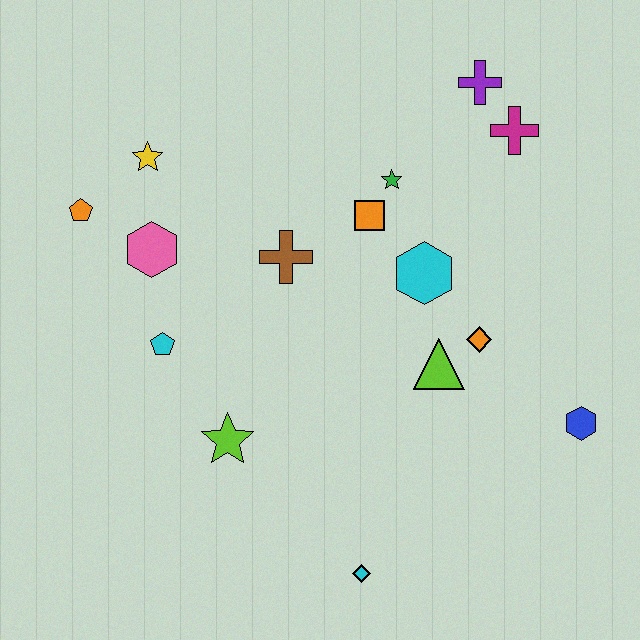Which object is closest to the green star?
The orange square is closest to the green star.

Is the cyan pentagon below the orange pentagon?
Yes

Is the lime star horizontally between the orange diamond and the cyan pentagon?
Yes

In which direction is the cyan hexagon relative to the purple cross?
The cyan hexagon is below the purple cross.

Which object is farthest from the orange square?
The cyan diamond is farthest from the orange square.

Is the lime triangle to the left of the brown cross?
No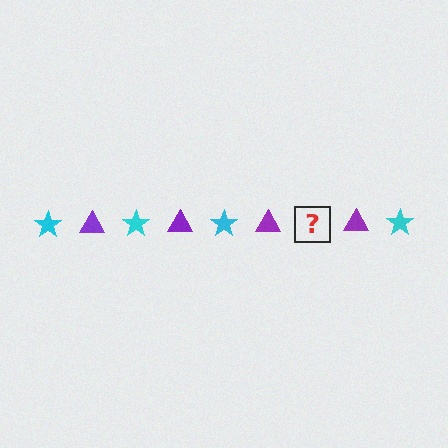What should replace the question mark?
The question mark should be replaced with a cyan star.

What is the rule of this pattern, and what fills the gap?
The rule is that the pattern alternates between cyan star and purple triangle. The gap should be filled with a cyan star.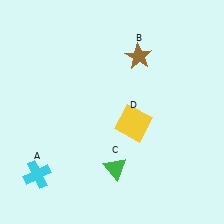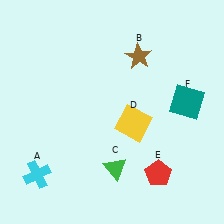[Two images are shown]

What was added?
A red pentagon (E), a teal square (F) were added in Image 2.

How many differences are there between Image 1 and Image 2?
There are 2 differences between the two images.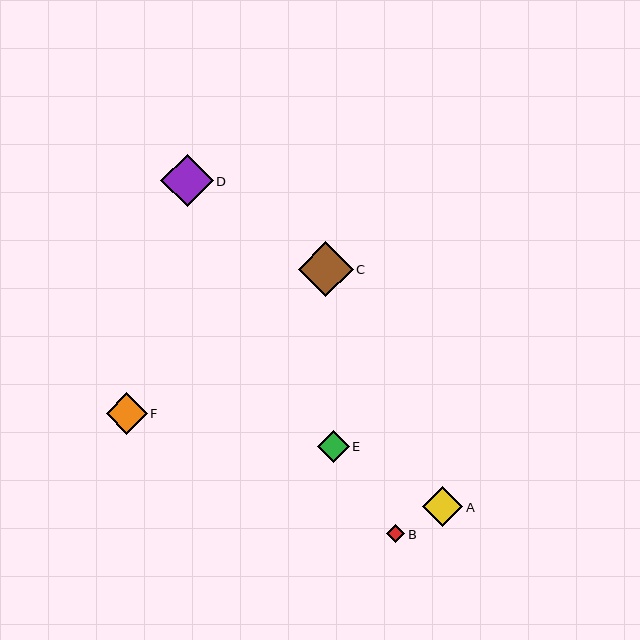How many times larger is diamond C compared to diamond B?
Diamond C is approximately 3.0 times the size of diamond B.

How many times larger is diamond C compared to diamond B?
Diamond C is approximately 3.0 times the size of diamond B.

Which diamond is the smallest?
Diamond B is the smallest with a size of approximately 18 pixels.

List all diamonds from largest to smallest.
From largest to smallest: C, D, F, A, E, B.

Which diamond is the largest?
Diamond C is the largest with a size of approximately 55 pixels.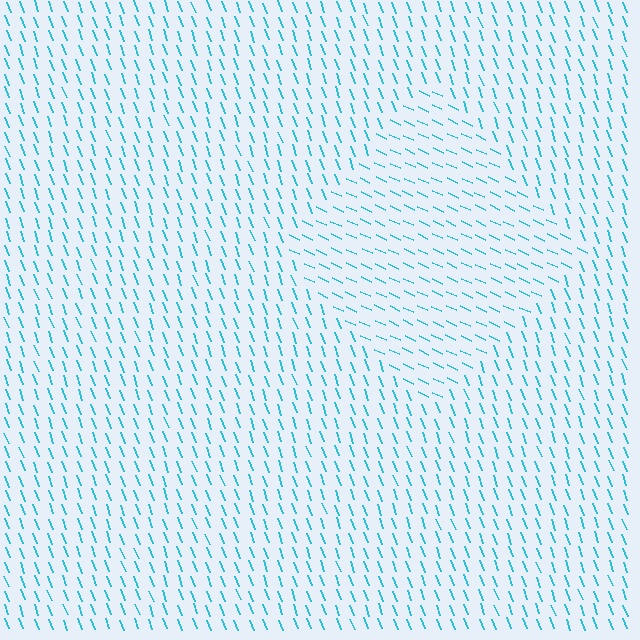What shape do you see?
I see a diamond.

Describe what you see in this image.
The image is filled with small cyan line segments. A diamond region in the image has lines oriented differently from the surrounding lines, creating a visible texture boundary.